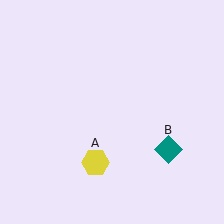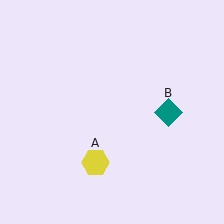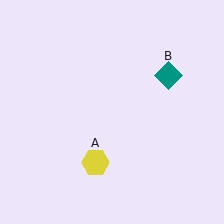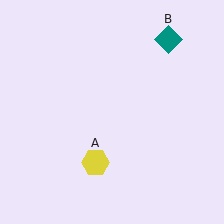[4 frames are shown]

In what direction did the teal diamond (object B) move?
The teal diamond (object B) moved up.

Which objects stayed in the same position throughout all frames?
Yellow hexagon (object A) remained stationary.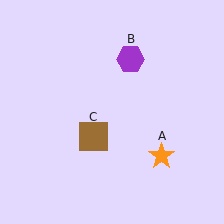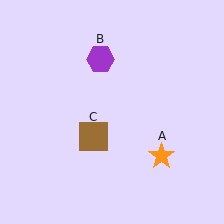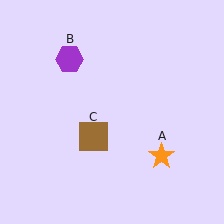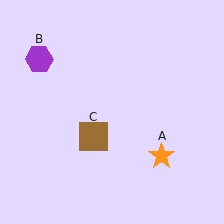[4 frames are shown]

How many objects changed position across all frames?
1 object changed position: purple hexagon (object B).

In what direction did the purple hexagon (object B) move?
The purple hexagon (object B) moved left.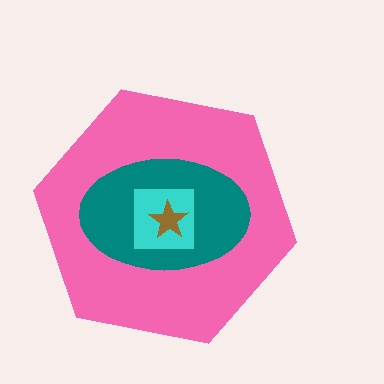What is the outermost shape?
The pink hexagon.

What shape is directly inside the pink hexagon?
The teal ellipse.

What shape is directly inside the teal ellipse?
The cyan square.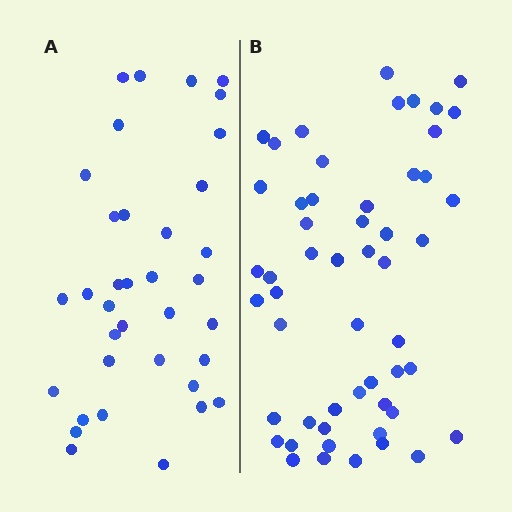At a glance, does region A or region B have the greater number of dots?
Region B (the right region) has more dots.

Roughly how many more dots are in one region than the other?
Region B has approximately 15 more dots than region A.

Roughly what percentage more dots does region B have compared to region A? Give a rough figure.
About 45% more.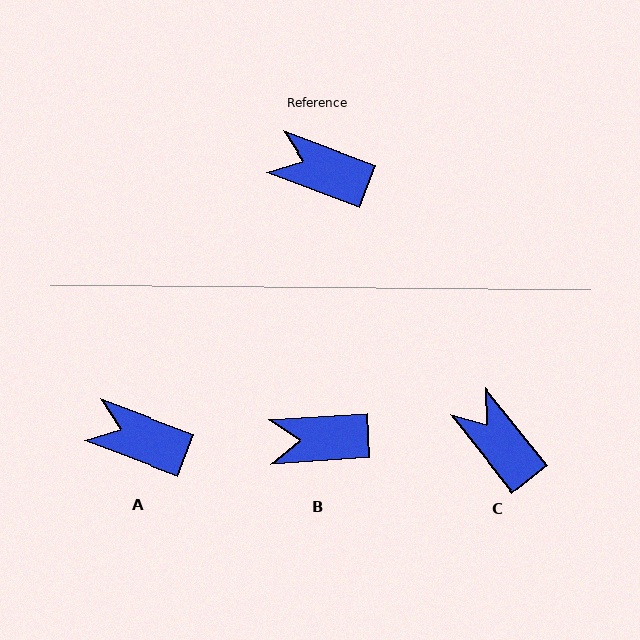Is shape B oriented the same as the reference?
No, it is off by about 24 degrees.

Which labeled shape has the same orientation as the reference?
A.